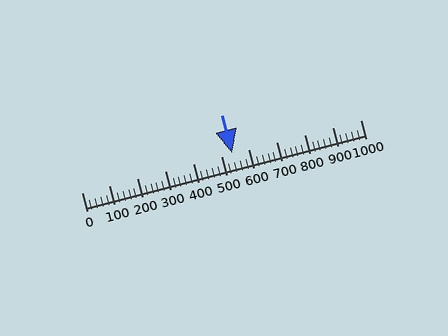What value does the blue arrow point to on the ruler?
The blue arrow points to approximately 541.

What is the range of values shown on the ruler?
The ruler shows values from 0 to 1000.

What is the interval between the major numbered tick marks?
The major tick marks are spaced 100 units apart.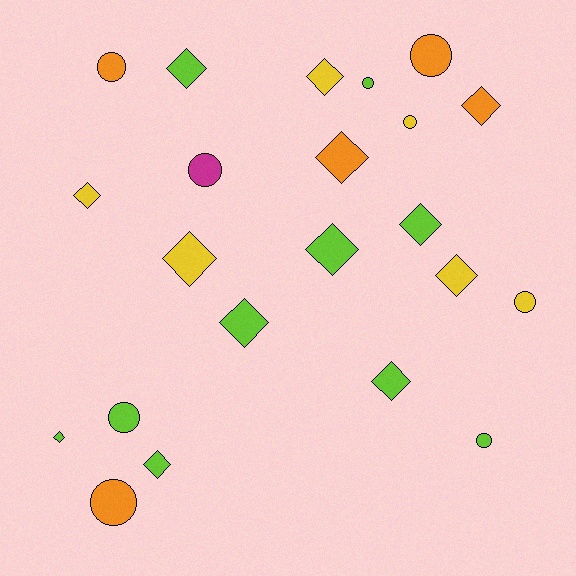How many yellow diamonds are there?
There are 4 yellow diamonds.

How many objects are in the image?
There are 22 objects.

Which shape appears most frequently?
Diamond, with 13 objects.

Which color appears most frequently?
Lime, with 10 objects.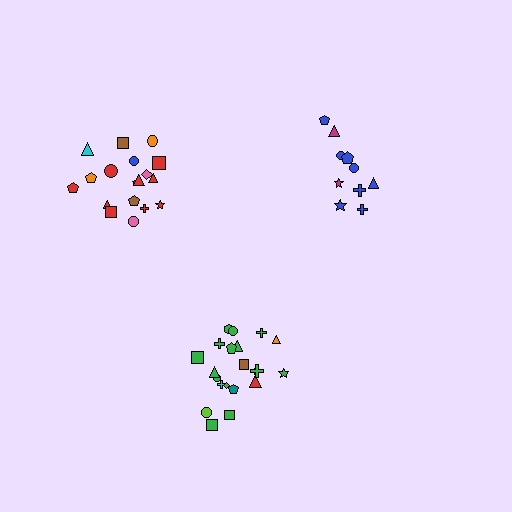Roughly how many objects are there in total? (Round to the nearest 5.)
Roughly 50 objects in total.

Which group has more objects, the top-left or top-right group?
The top-left group.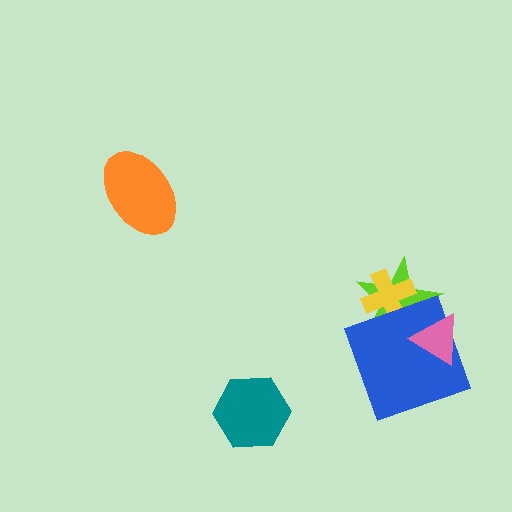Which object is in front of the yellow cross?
The blue square is in front of the yellow cross.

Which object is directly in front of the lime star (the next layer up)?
The yellow cross is directly in front of the lime star.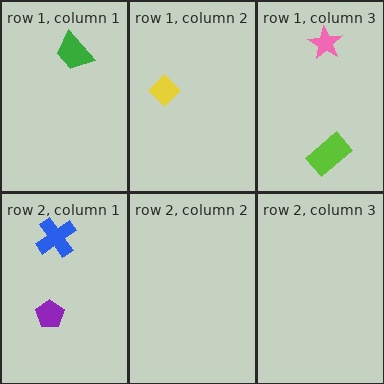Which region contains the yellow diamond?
The row 1, column 2 region.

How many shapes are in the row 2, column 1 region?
2.